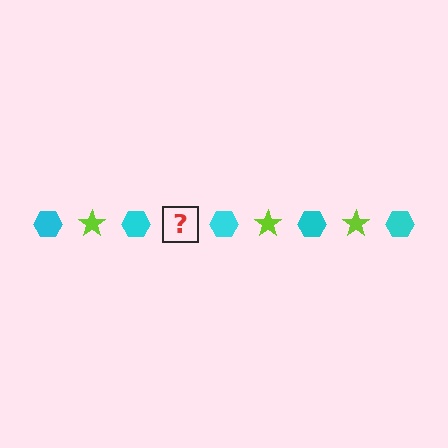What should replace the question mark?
The question mark should be replaced with a lime star.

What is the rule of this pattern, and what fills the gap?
The rule is that the pattern alternates between cyan hexagon and lime star. The gap should be filled with a lime star.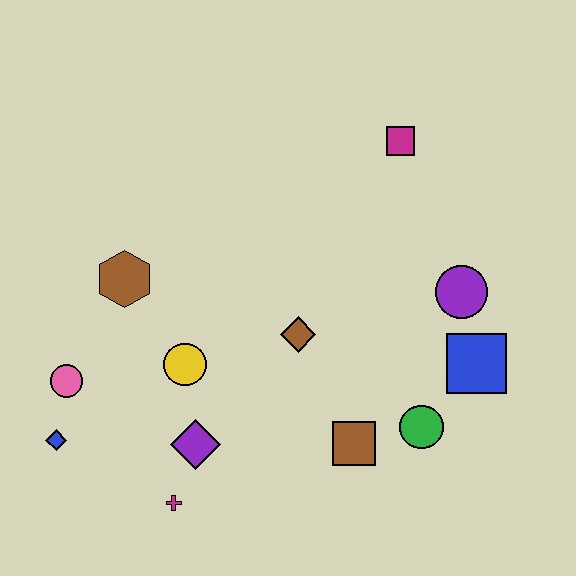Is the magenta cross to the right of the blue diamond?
Yes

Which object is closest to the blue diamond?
The pink circle is closest to the blue diamond.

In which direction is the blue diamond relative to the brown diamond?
The blue diamond is to the left of the brown diamond.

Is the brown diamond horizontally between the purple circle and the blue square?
No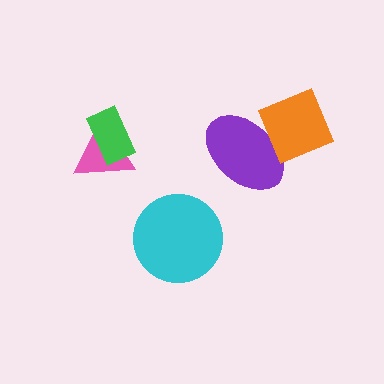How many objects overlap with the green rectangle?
1 object overlaps with the green rectangle.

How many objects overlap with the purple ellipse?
1 object overlaps with the purple ellipse.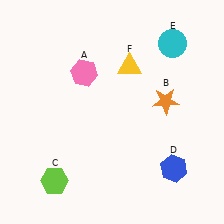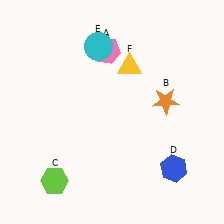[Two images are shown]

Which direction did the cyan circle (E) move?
The cyan circle (E) moved left.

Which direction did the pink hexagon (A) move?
The pink hexagon (A) moved up.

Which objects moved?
The objects that moved are: the pink hexagon (A), the cyan circle (E).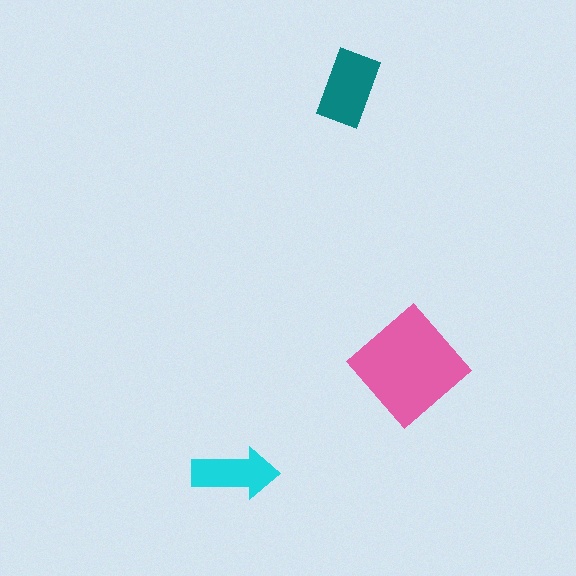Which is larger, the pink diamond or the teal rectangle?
The pink diamond.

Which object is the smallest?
The cyan arrow.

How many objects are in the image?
There are 3 objects in the image.